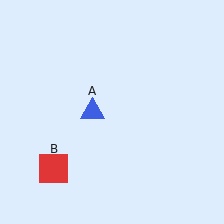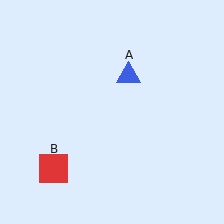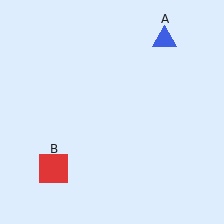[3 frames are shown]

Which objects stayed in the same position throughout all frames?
Red square (object B) remained stationary.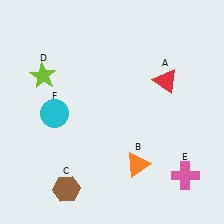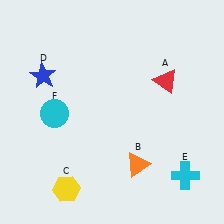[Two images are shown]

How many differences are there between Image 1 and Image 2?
There are 3 differences between the two images.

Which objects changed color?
C changed from brown to yellow. D changed from lime to blue. E changed from pink to cyan.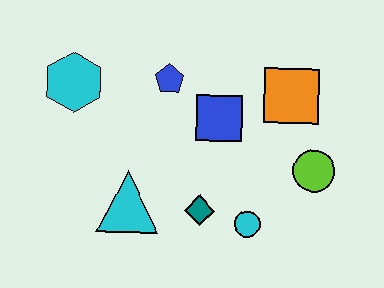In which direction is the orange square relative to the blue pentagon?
The orange square is to the right of the blue pentagon.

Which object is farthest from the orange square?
The cyan hexagon is farthest from the orange square.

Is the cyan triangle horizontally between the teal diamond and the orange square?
No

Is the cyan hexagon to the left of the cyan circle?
Yes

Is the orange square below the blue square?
No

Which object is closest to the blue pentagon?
The blue square is closest to the blue pentagon.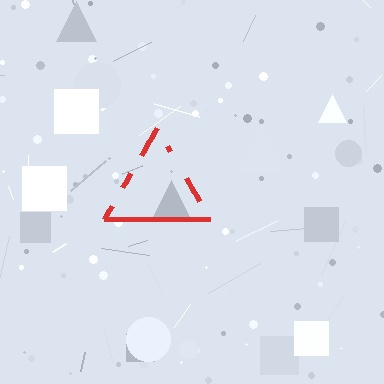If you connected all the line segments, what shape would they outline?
They would outline a triangle.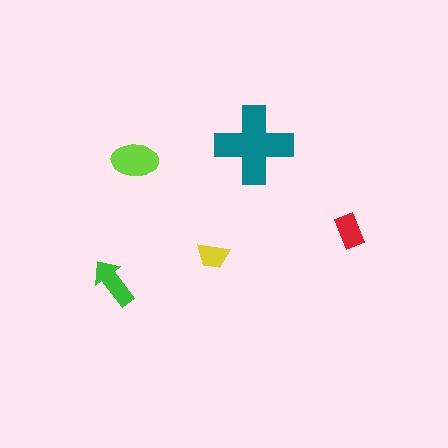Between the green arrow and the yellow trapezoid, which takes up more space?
The green arrow.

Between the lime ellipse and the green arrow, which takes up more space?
The lime ellipse.